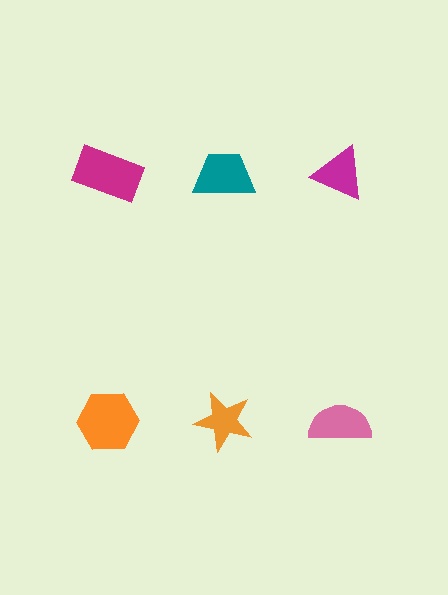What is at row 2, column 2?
An orange star.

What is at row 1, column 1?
A magenta rectangle.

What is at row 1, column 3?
A magenta triangle.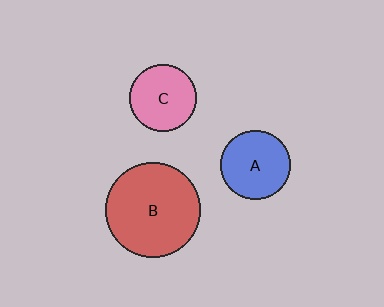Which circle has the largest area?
Circle B (red).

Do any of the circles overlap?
No, none of the circles overlap.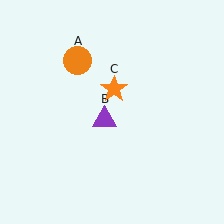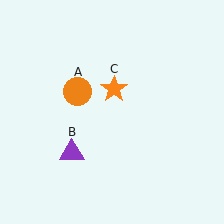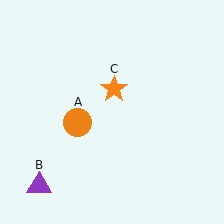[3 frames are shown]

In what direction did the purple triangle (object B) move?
The purple triangle (object B) moved down and to the left.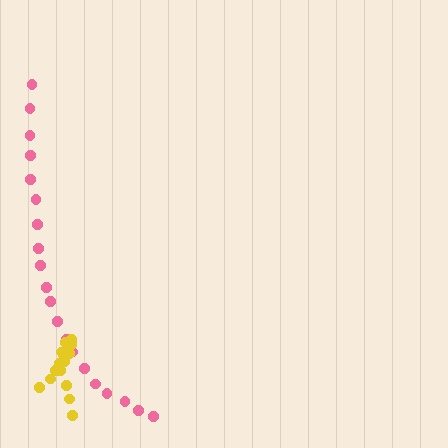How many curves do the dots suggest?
There are 2 distinct paths.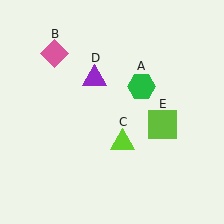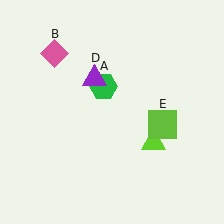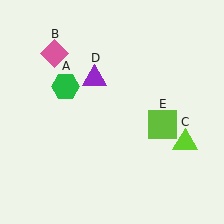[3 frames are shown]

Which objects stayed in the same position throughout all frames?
Pink diamond (object B) and purple triangle (object D) and lime square (object E) remained stationary.